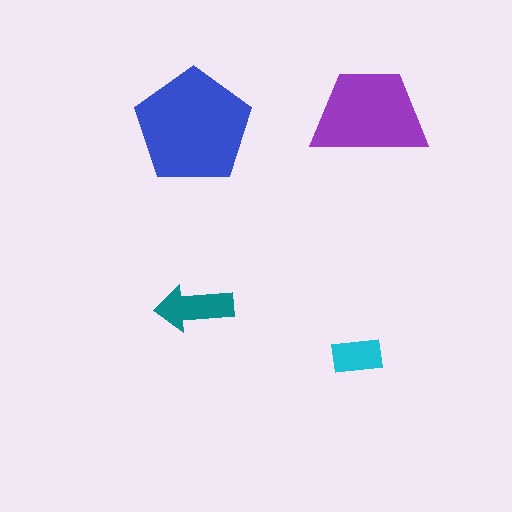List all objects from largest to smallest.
The blue pentagon, the purple trapezoid, the teal arrow, the cyan rectangle.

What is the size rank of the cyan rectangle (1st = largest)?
4th.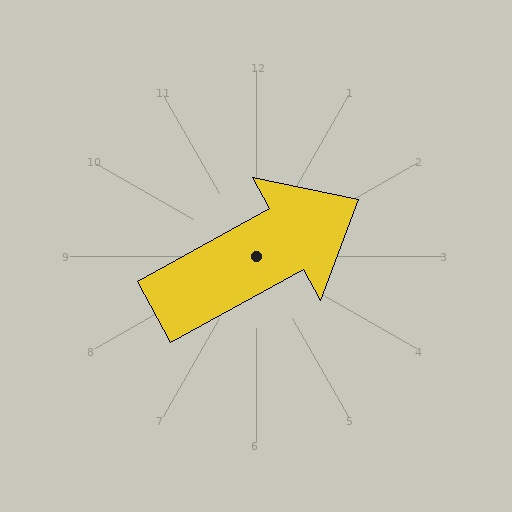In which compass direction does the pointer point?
Northeast.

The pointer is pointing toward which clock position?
Roughly 2 o'clock.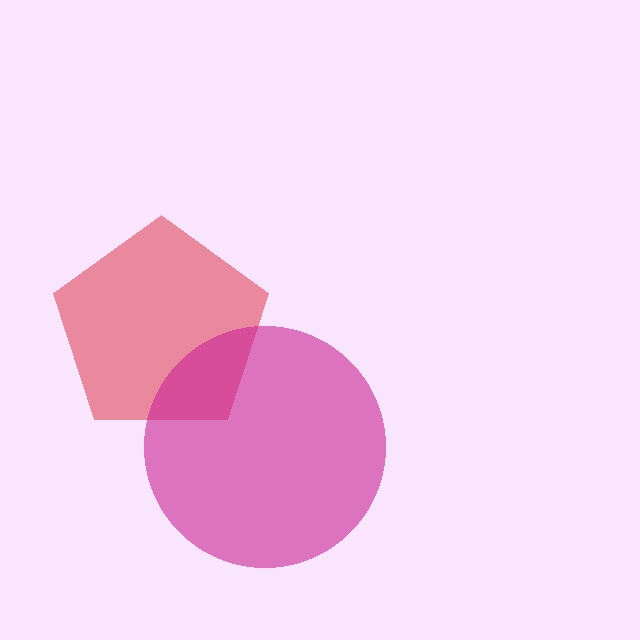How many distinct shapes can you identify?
There are 2 distinct shapes: a red pentagon, a magenta circle.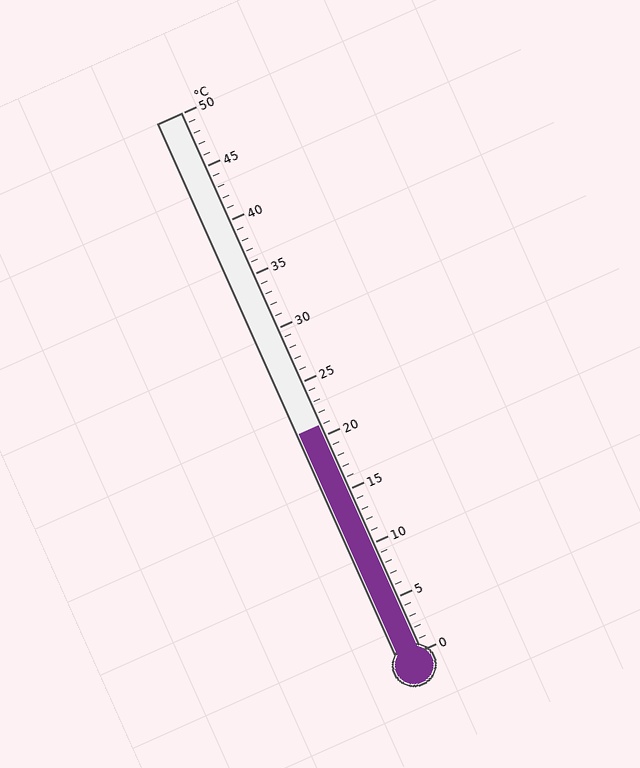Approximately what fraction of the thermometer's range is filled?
The thermometer is filled to approximately 40% of its range.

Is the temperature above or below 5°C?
The temperature is above 5°C.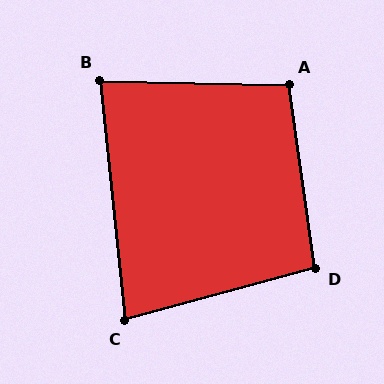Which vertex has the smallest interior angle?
C, at approximately 81 degrees.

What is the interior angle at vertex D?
Approximately 97 degrees (obtuse).